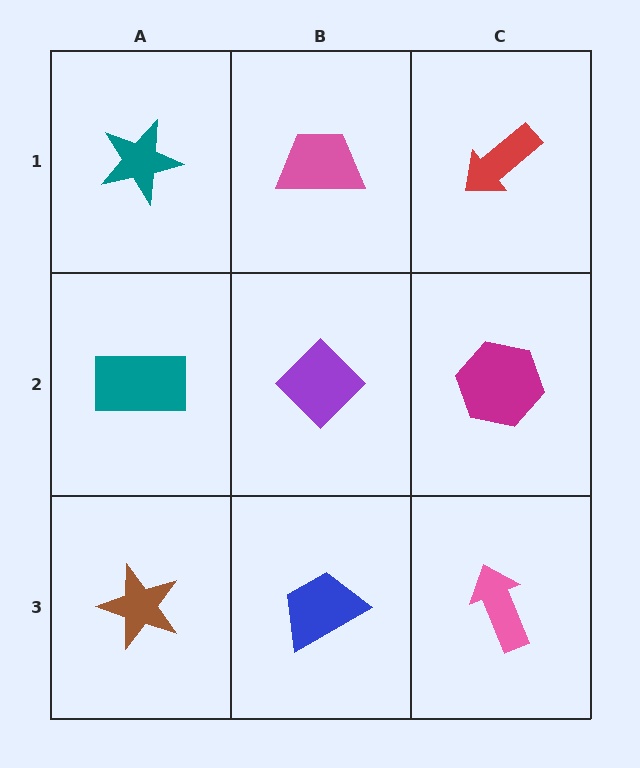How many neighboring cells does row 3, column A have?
2.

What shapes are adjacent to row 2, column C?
A red arrow (row 1, column C), a pink arrow (row 3, column C), a purple diamond (row 2, column B).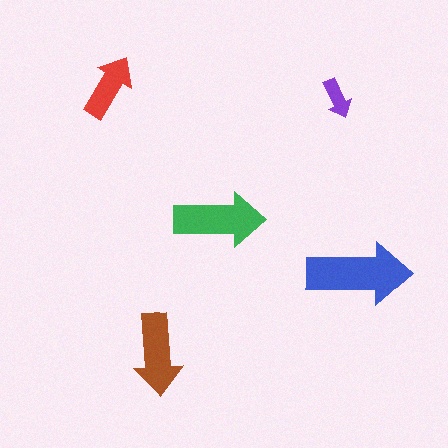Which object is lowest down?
The brown arrow is bottommost.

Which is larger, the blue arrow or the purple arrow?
The blue one.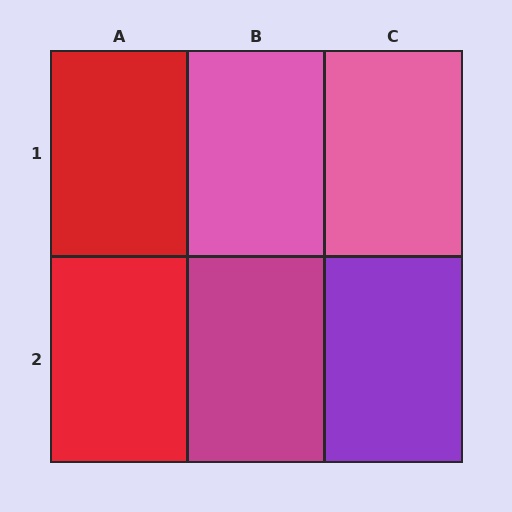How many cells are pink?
2 cells are pink.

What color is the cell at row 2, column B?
Magenta.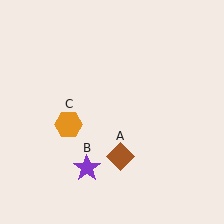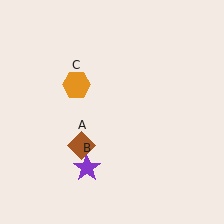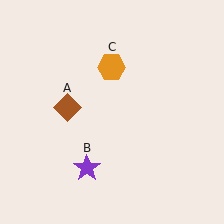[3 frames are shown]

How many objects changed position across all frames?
2 objects changed position: brown diamond (object A), orange hexagon (object C).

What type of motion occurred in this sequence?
The brown diamond (object A), orange hexagon (object C) rotated clockwise around the center of the scene.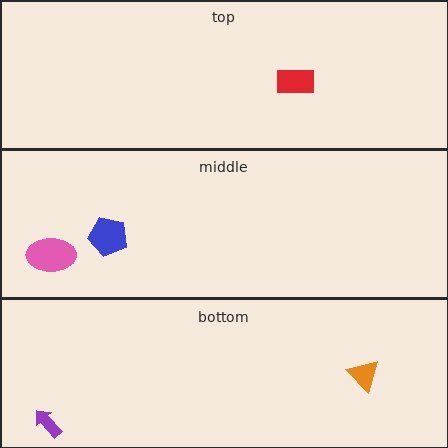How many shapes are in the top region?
1.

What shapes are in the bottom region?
The purple arrow, the orange triangle.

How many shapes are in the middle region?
2.